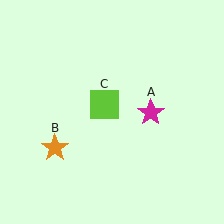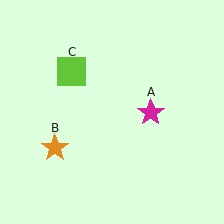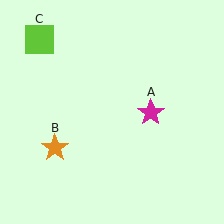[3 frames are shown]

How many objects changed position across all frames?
1 object changed position: lime square (object C).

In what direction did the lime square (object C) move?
The lime square (object C) moved up and to the left.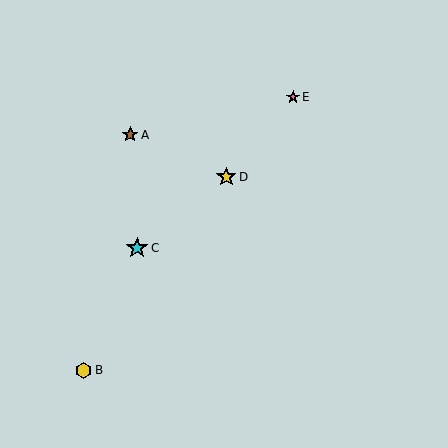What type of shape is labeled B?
Shape B is a yellow hexagon.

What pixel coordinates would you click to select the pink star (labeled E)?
Click at (293, 97) to select the pink star E.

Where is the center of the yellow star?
The center of the yellow star is at (226, 177).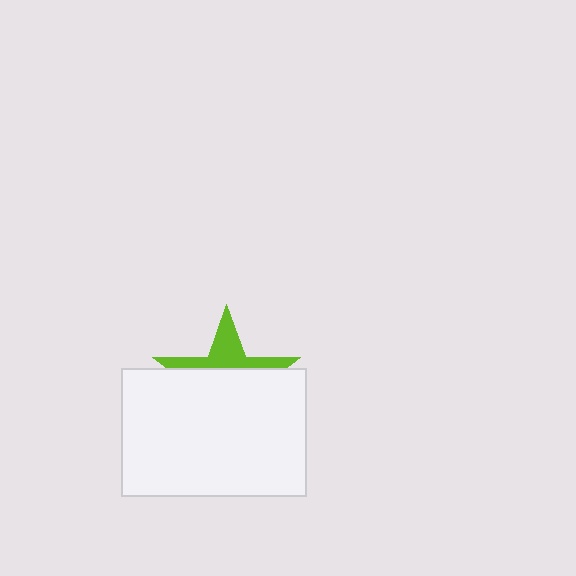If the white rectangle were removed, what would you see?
You would see the complete lime star.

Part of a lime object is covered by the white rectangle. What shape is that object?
It is a star.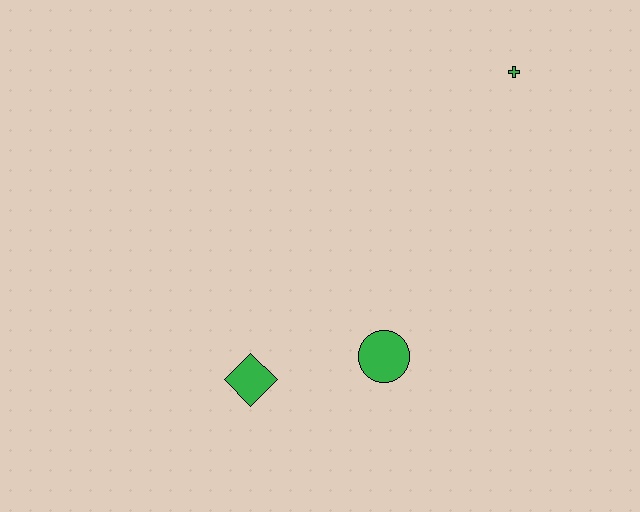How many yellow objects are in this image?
There are no yellow objects.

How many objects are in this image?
There are 3 objects.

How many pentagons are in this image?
There are no pentagons.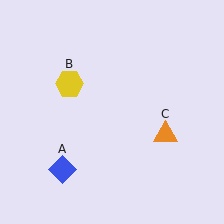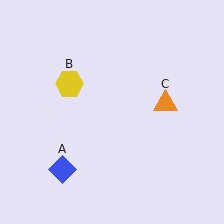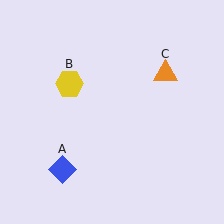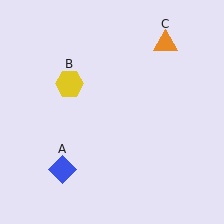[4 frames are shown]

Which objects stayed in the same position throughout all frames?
Blue diamond (object A) and yellow hexagon (object B) remained stationary.